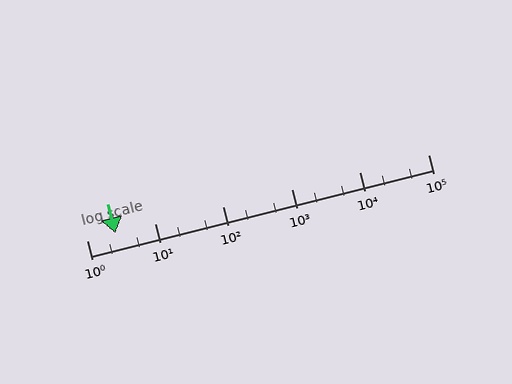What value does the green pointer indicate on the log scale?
The pointer indicates approximately 2.6.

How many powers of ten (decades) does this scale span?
The scale spans 5 decades, from 1 to 100000.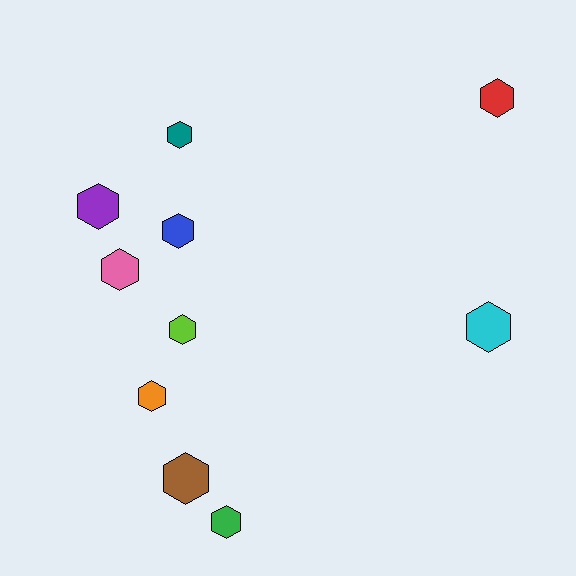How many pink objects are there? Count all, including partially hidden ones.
There is 1 pink object.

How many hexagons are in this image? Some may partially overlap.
There are 10 hexagons.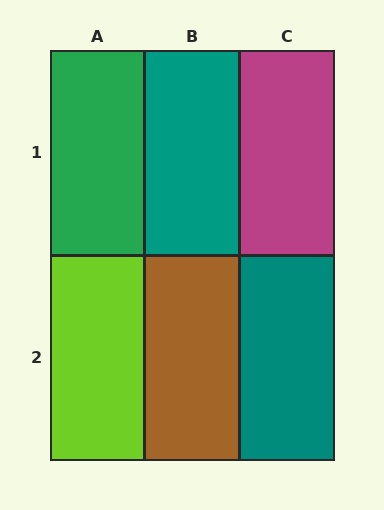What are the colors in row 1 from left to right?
Green, teal, magenta.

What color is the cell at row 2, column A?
Lime.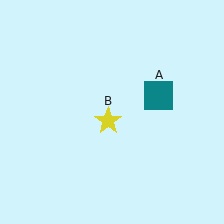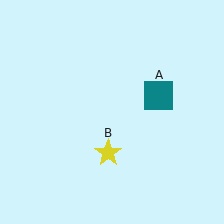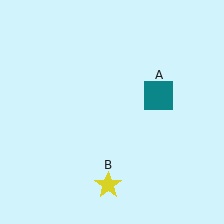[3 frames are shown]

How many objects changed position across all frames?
1 object changed position: yellow star (object B).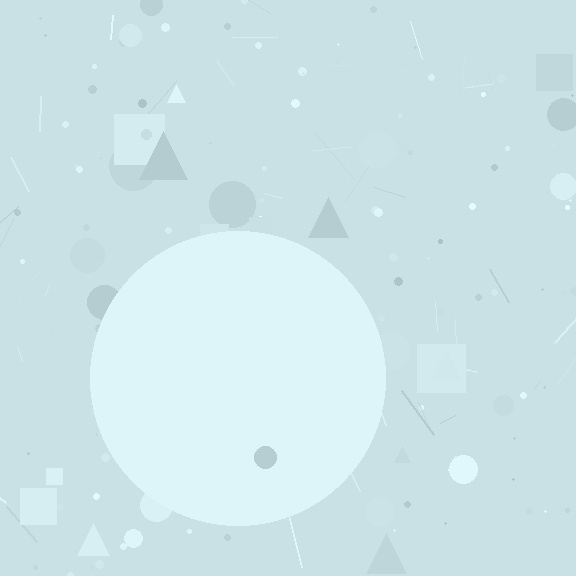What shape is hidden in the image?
A circle is hidden in the image.